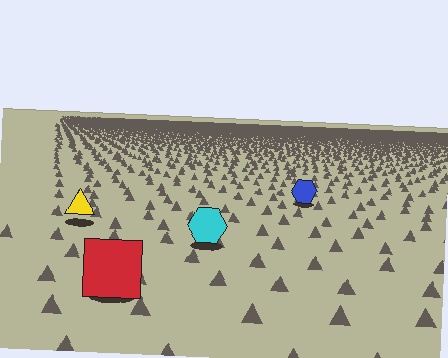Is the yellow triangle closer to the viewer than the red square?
No. The red square is closer — you can tell from the texture gradient: the ground texture is coarser near it.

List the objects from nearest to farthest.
From nearest to farthest: the red square, the cyan hexagon, the yellow triangle, the blue hexagon.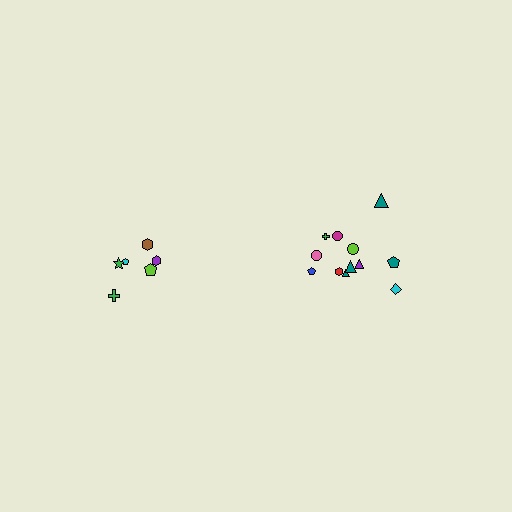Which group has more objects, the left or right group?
The right group.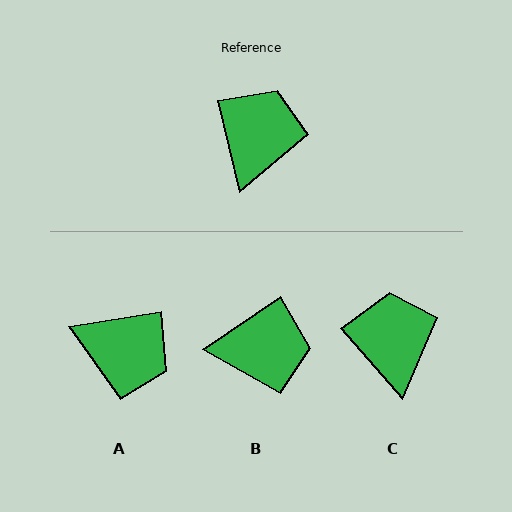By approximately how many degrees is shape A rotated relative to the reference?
Approximately 95 degrees clockwise.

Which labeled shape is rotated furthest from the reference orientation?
A, about 95 degrees away.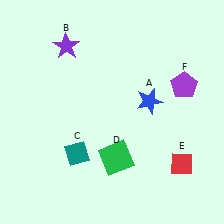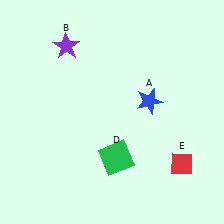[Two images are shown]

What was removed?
The teal diamond (C), the purple pentagon (F) were removed in Image 2.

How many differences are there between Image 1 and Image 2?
There are 2 differences between the two images.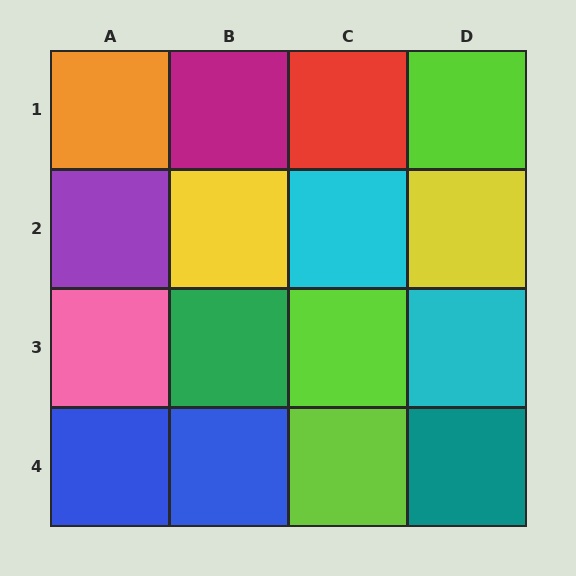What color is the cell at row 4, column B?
Blue.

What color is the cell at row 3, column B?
Green.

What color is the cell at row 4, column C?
Lime.